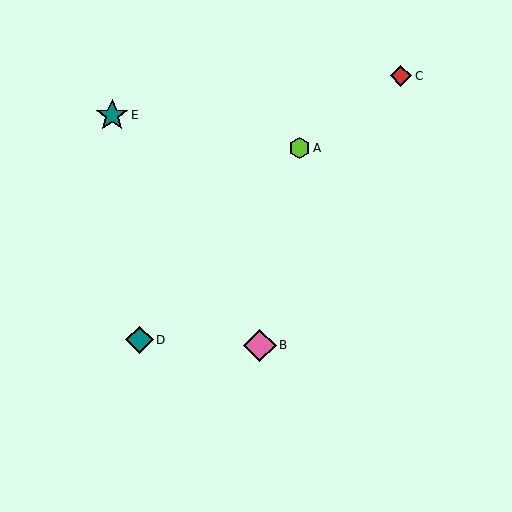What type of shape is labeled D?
Shape D is a teal diamond.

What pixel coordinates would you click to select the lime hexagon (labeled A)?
Click at (300, 148) to select the lime hexagon A.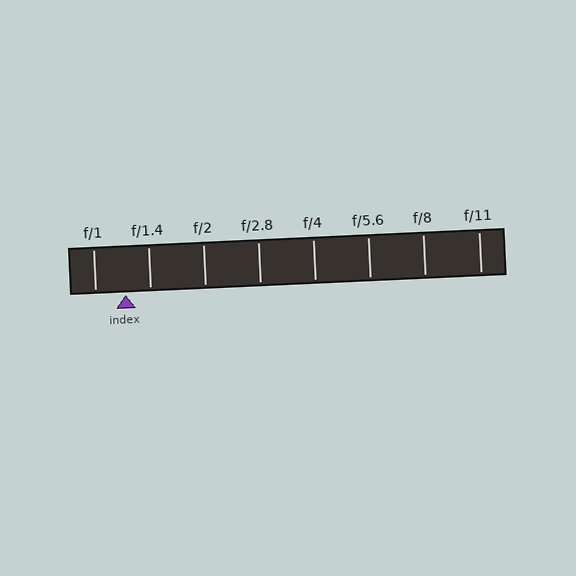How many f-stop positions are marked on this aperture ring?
There are 8 f-stop positions marked.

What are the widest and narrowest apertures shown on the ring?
The widest aperture shown is f/1 and the narrowest is f/11.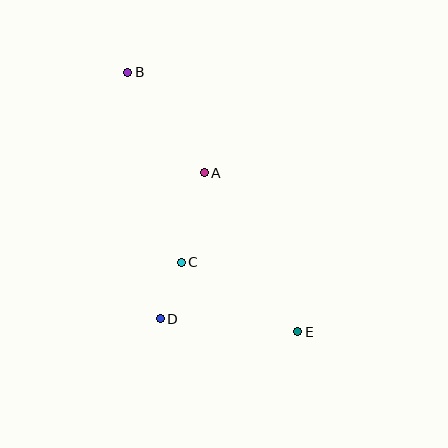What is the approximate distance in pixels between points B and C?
The distance between B and C is approximately 197 pixels.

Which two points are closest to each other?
Points C and D are closest to each other.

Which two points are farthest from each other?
Points B and E are farthest from each other.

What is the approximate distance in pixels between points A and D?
The distance between A and D is approximately 152 pixels.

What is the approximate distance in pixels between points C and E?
The distance between C and E is approximately 136 pixels.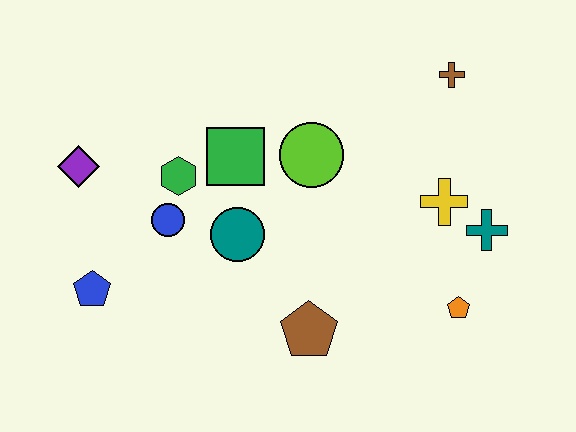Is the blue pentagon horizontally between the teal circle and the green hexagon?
No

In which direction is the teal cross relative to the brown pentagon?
The teal cross is to the right of the brown pentagon.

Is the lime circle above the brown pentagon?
Yes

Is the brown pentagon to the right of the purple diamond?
Yes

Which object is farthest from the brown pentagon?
The brown cross is farthest from the brown pentagon.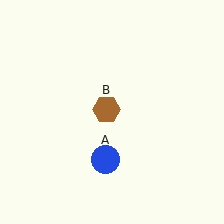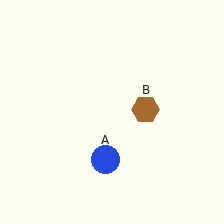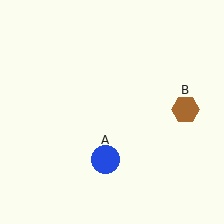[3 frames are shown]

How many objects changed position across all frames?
1 object changed position: brown hexagon (object B).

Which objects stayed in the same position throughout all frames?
Blue circle (object A) remained stationary.